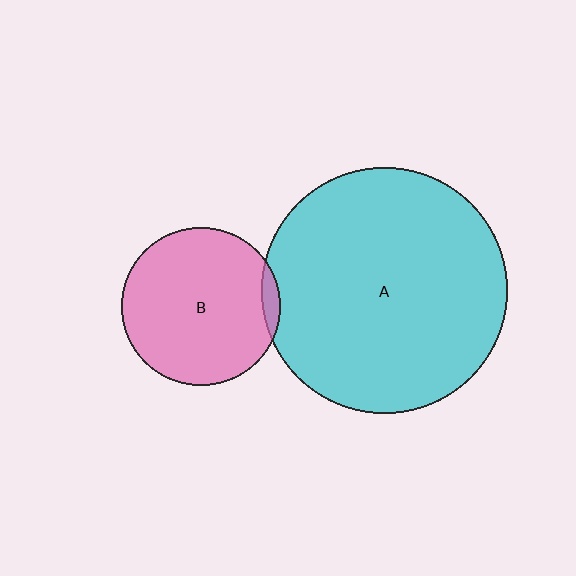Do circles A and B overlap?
Yes.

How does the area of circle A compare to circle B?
Approximately 2.4 times.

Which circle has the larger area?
Circle A (cyan).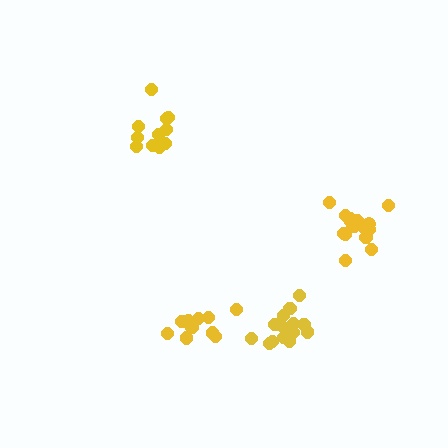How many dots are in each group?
Group 1: 17 dots, Group 2: 16 dots, Group 3: 11 dots, Group 4: 11 dots (55 total).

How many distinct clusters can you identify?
There are 4 distinct clusters.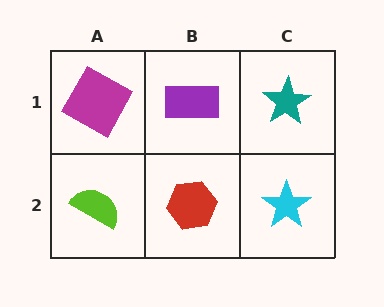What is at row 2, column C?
A cyan star.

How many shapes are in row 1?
3 shapes.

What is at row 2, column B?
A red hexagon.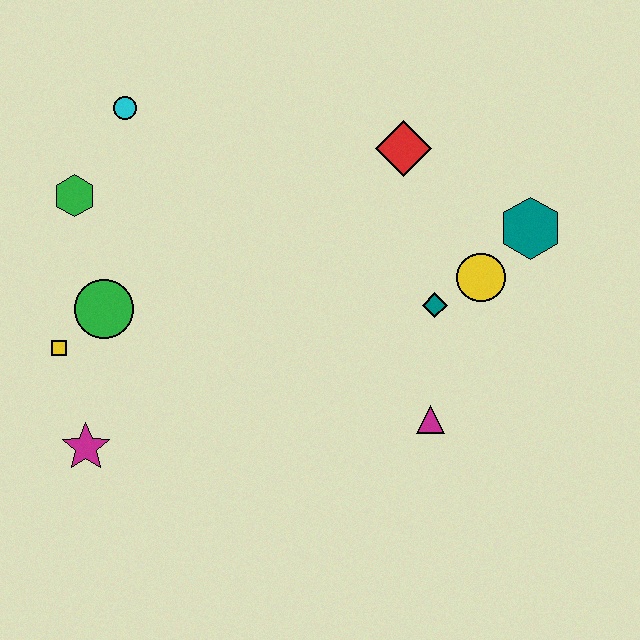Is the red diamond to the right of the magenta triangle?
No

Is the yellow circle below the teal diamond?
No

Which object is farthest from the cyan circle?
The magenta triangle is farthest from the cyan circle.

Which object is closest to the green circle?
The yellow square is closest to the green circle.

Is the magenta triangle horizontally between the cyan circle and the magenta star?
No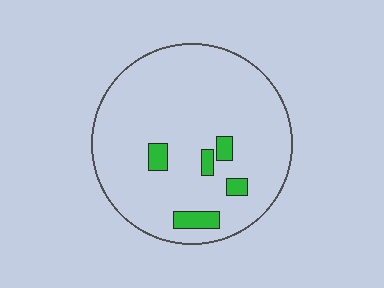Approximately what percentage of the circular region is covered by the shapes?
Approximately 10%.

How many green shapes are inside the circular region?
5.